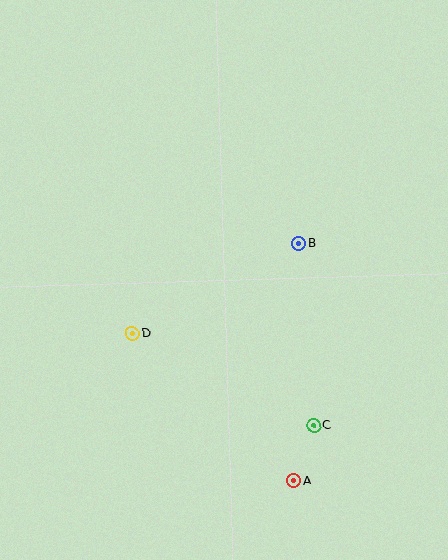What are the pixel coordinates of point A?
Point A is at (294, 481).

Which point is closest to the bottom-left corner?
Point D is closest to the bottom-left corner.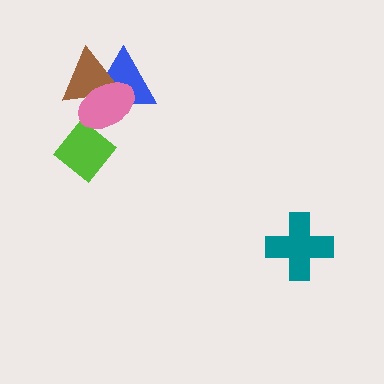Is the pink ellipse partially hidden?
No, no other shape covers it.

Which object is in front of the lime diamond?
The pink ellipse is in front of the lime diamond.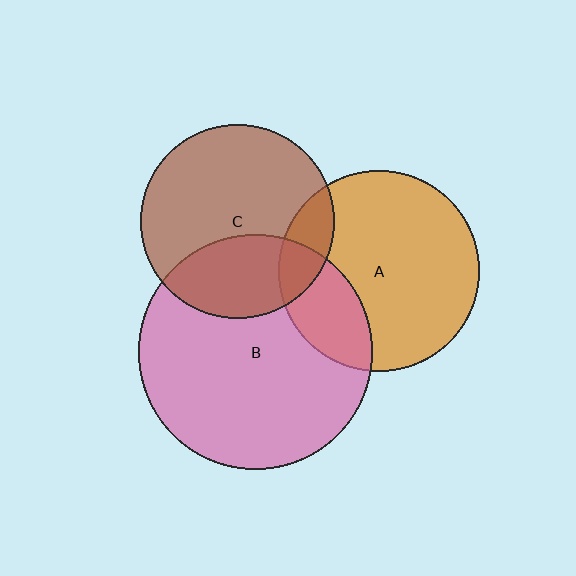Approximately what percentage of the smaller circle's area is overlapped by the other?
Approximately 25%.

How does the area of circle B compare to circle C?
Approximately 1.5 times.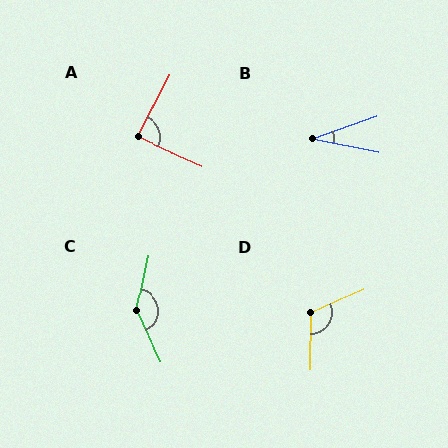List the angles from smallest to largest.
B (31°), A (87°), D (114°), C (142°).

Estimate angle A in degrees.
Approximately 87 degrees.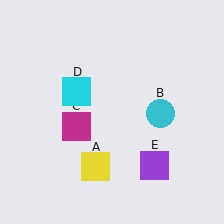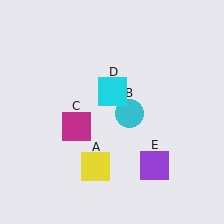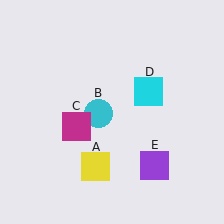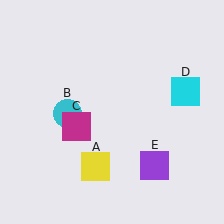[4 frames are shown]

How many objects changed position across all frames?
2 objects changed position: cyan circle (object B), cyan square (object D).